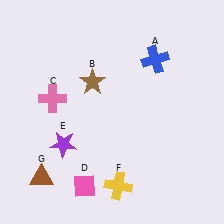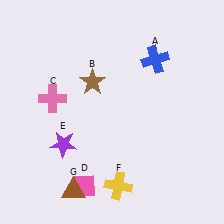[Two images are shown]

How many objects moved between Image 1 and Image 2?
1 object moved between the two images.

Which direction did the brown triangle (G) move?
The brown triangle (G) moved right.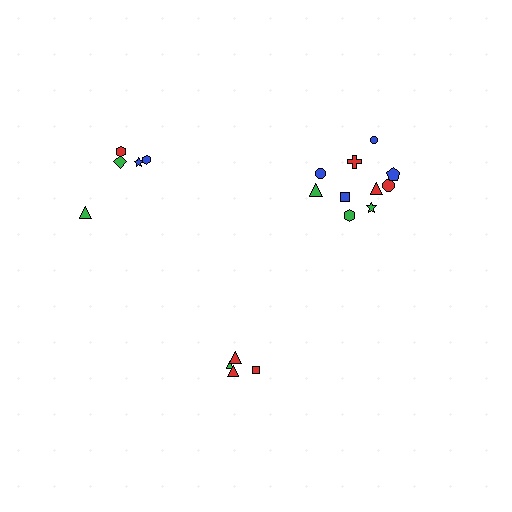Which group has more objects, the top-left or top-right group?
The top-right group.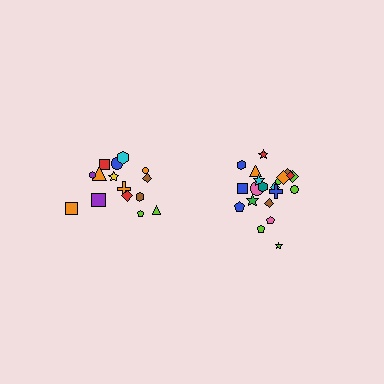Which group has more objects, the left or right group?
The right group.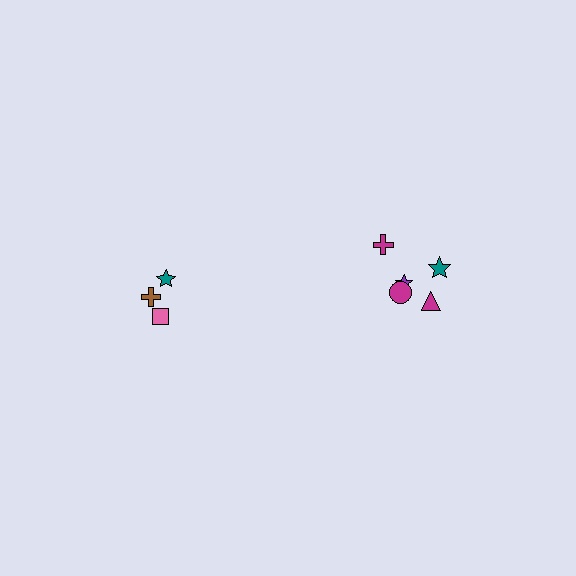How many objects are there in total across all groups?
There are 8 objects.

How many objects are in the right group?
There are 5 objects.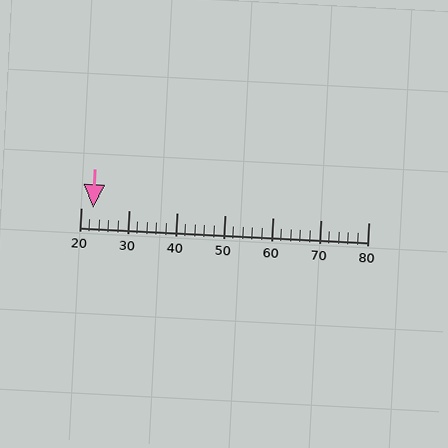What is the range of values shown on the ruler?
The ruler shows values from 20 to 80.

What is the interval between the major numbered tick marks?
The major tick marks are spaced 10 units apart.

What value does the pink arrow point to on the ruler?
The pink arrow points to approximately 23.